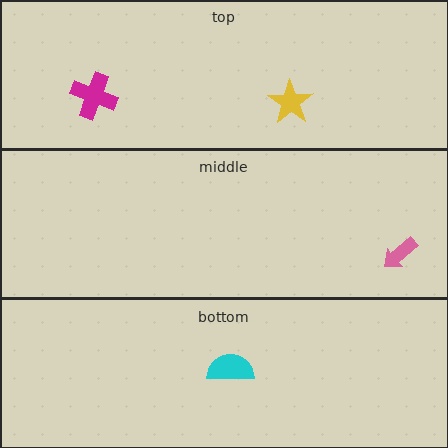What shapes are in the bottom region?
The cyan semicircle.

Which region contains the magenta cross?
The top region.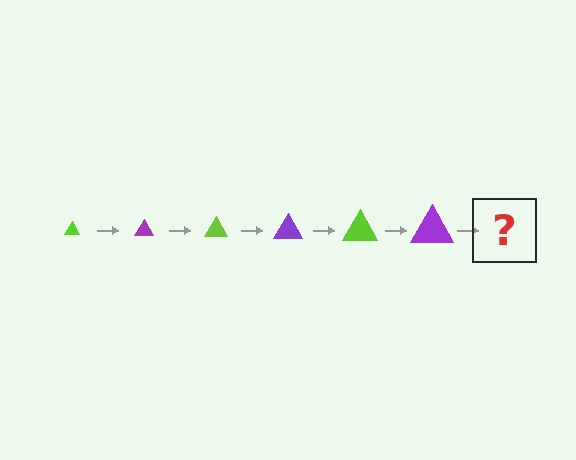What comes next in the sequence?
The next element should be a lime triangle, larger than the previous one.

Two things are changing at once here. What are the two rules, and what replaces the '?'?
The two rules are that the triangle grows larger each step and the color cycles through lime and purple. The '?' should be a lime triangle, larger than the previous one.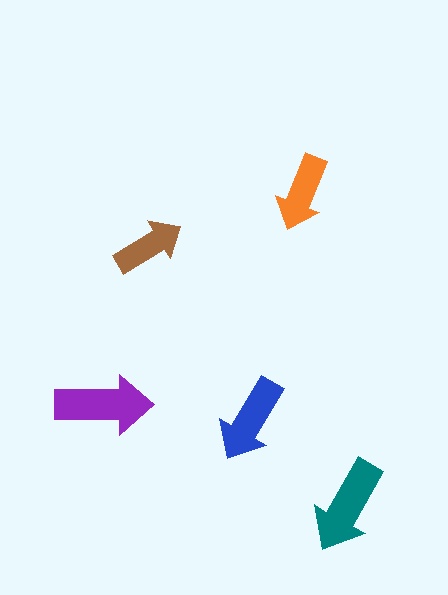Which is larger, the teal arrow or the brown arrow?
The teal one.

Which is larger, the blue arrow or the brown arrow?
The blue one.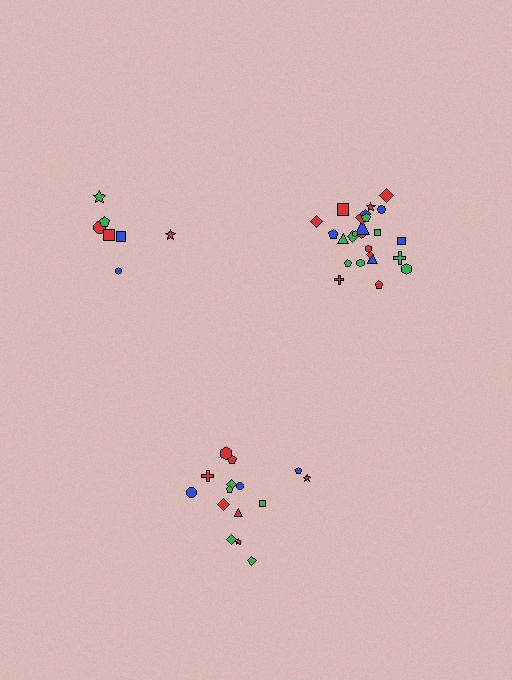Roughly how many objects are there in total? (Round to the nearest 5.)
Roughly 45 objects in total.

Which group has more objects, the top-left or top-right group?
The top-right group.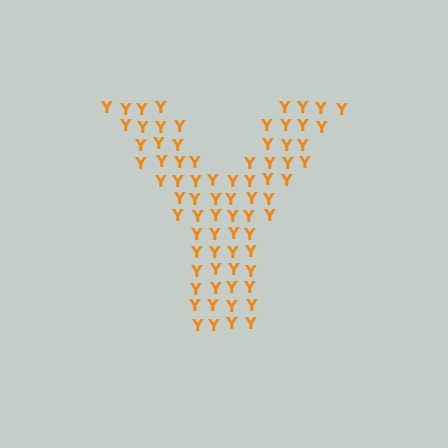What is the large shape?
The large shape is the letter Y.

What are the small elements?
The small elements are letter Y's.